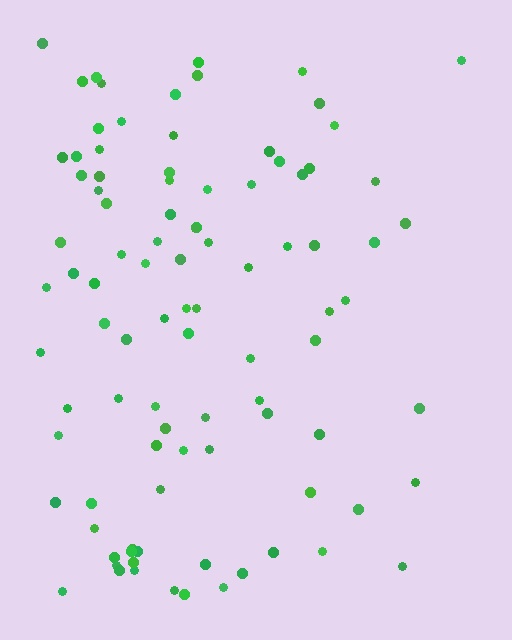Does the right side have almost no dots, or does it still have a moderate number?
Still a moderate number, just noticeably fewer than the left.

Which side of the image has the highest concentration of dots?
The left.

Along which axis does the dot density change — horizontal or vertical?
Horizontal.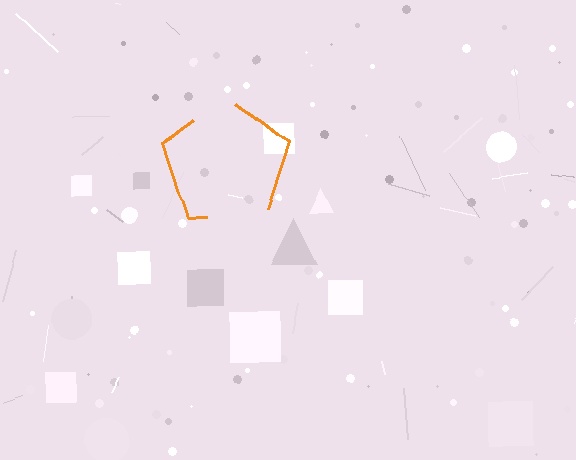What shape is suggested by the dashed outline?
The dashed outline suggests a pentagon.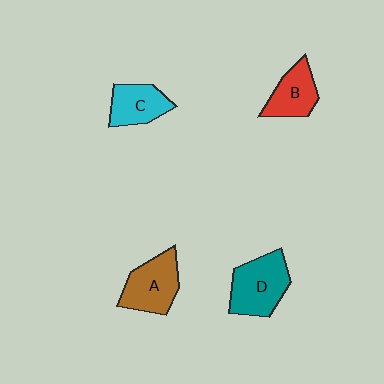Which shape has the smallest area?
Shape B (red).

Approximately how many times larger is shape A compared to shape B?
Approximately 1.3 times.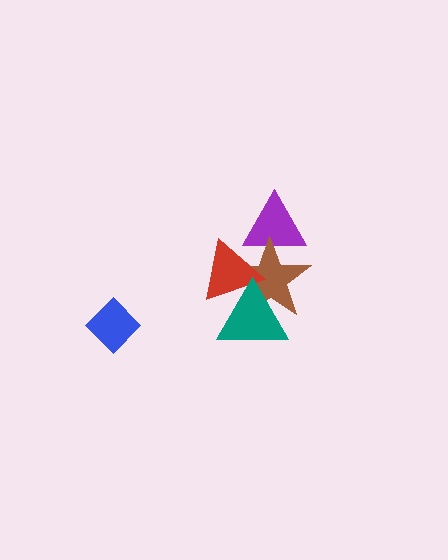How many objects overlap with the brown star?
3 objects overlap with the brown star.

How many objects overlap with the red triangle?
3 objects overlap with the red triangle.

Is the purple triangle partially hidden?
Yes, it is partially covered by another shape.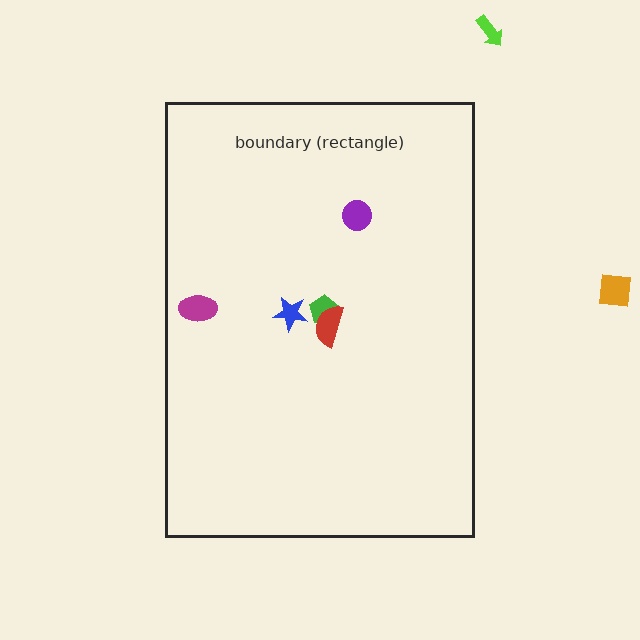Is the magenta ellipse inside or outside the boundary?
Inside.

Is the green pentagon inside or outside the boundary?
Inside.